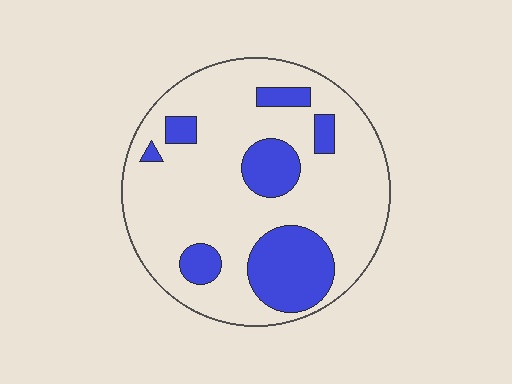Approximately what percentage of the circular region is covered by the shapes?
Approximately 25%.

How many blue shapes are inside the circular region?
7.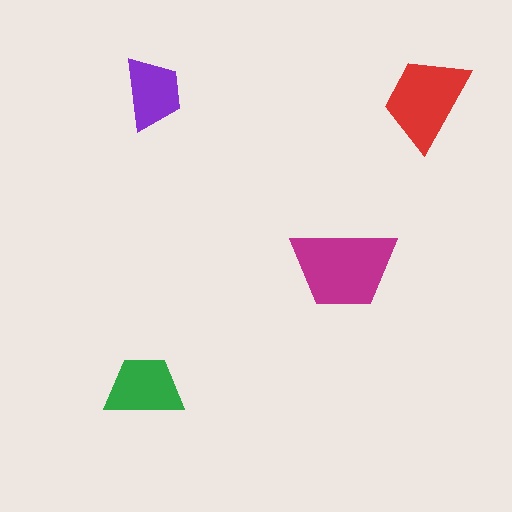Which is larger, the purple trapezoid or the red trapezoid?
The red one.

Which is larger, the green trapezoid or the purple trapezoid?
The green one.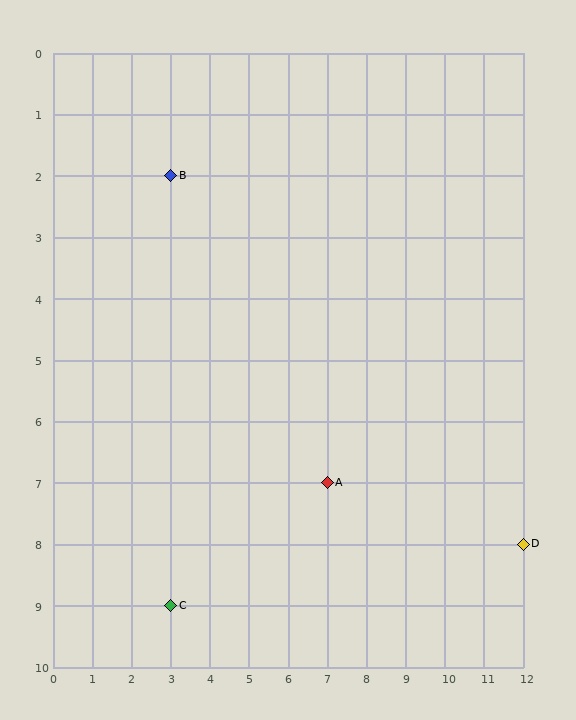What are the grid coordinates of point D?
Point D is at grid coordinates (12, 8).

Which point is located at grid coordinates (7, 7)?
Point A is at (7, 7).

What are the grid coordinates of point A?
Point A is at grid coordinates (7, 7).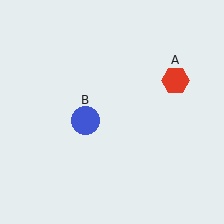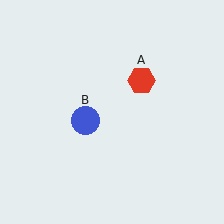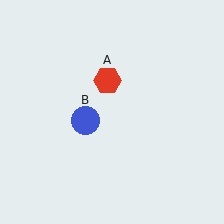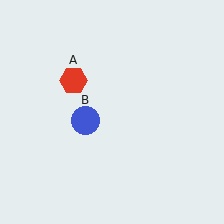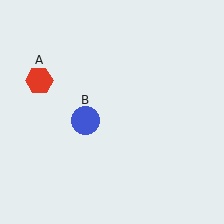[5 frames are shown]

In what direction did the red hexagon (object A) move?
The red hexagon (object A) moved left.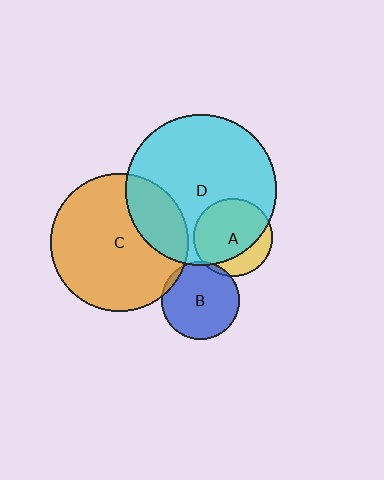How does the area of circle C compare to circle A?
Approximately 3.1 times.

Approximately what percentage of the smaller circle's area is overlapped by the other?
Approximately 5%.